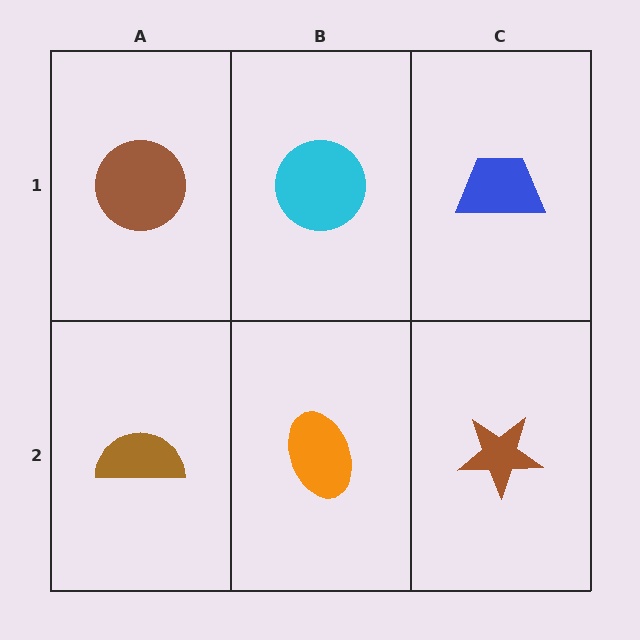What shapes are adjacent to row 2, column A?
A brown circle (row 1, column A), an orange ellipse (row 2, column B).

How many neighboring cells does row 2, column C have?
2.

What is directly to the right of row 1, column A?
A cyan circle.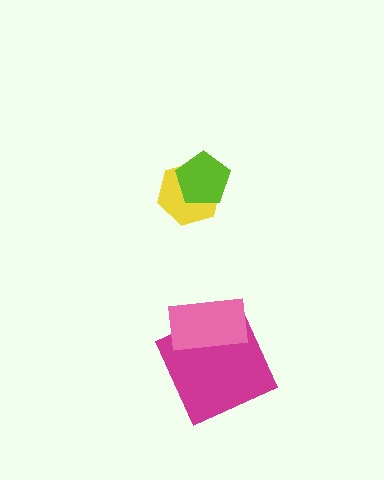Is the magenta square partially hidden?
Yes, it is partially covered by another shape.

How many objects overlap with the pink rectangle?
1 object overlaps with the pink rectangle.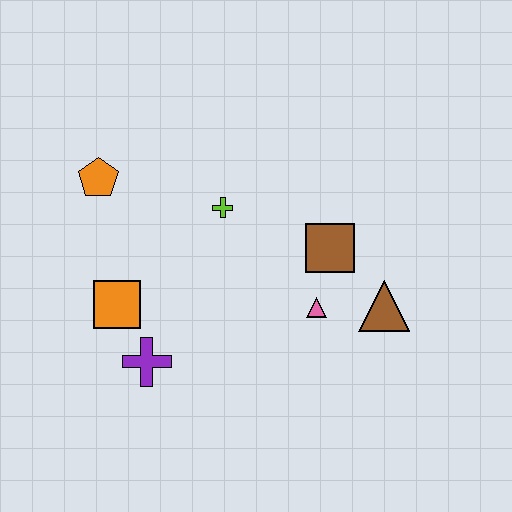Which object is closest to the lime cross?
The brown square is closest to the lime cross.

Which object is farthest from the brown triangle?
The orange pentagon is farthest from the brown triangle.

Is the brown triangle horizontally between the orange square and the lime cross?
No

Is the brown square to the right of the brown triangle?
No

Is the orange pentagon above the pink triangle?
Yes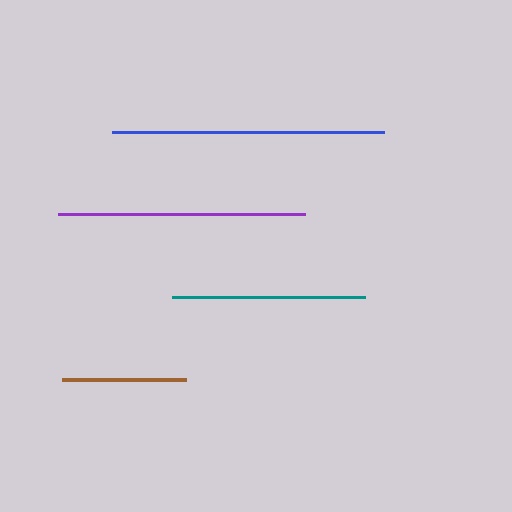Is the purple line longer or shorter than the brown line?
The purple line is longer than the brown line.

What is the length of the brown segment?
The brown segment is approximately 125 pixels long.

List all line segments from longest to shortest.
From longest to shortest: blue, purple, teal, brown.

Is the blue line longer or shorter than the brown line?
The blue line is longer than the brown line.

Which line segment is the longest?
The blue line is the longest at approximately 272 pixels.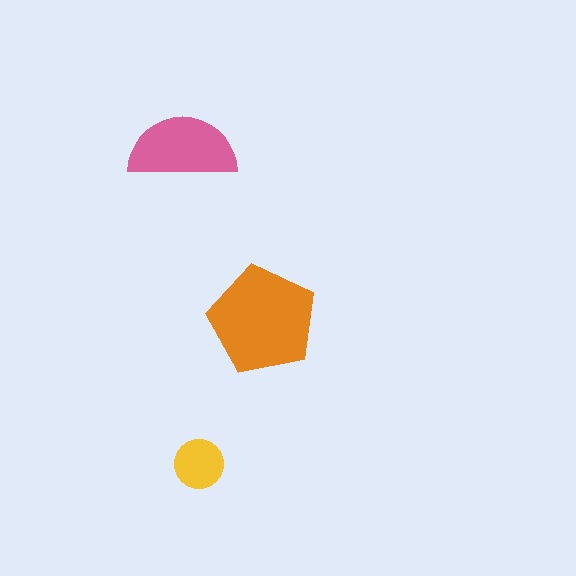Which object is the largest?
The orange pentagon.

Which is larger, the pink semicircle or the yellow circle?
The pink semicircle.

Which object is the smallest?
The yellow circle.